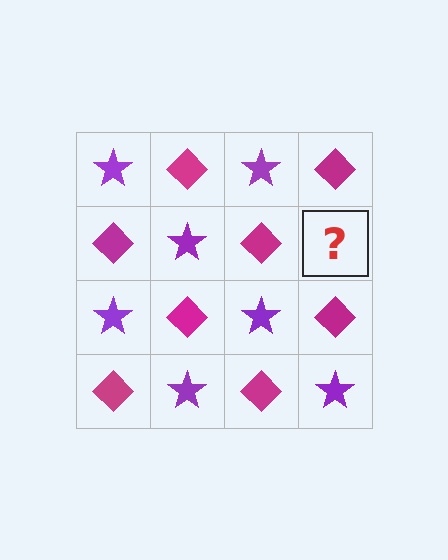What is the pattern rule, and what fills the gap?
The rule is that it alternates purple star and magenta diamond in a checkerboard pattern. The gap should be filled with a purple star.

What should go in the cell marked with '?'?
The missing cell should contain a purple star.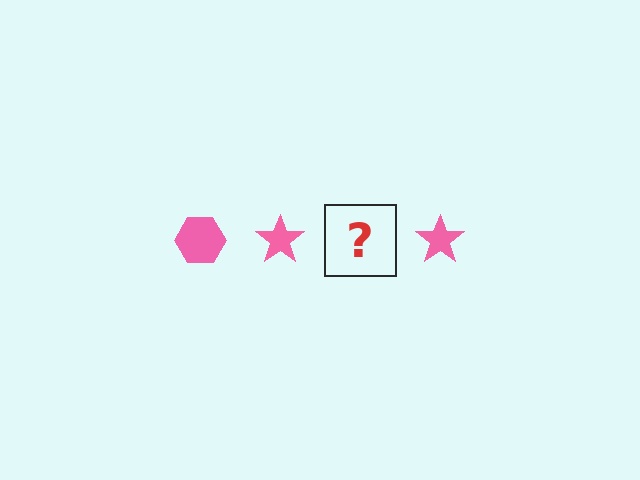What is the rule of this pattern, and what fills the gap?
The rule is that the pattern cycles through hexagon, star shapes in pink. The gap should be filled with a pink hexagon.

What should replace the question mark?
The question mark should be replaced with a pink hexagon.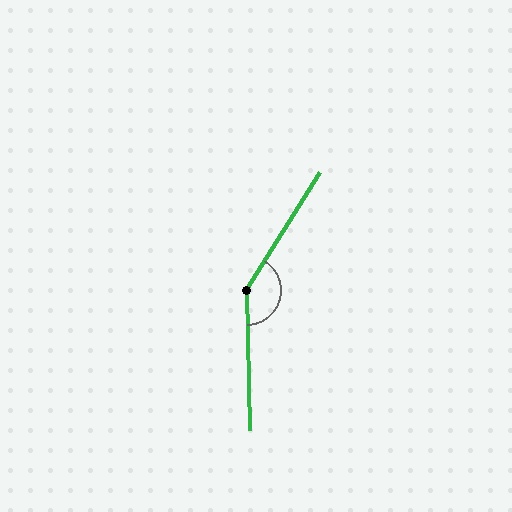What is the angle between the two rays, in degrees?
Approximately 147 degrees.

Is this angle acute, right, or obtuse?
It is obtuse.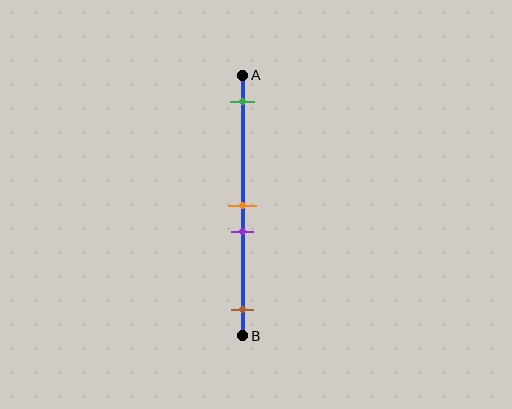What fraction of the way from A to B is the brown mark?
The brown mark is approximately 90% (0.9) of the way from A to B.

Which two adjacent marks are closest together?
The orange and purple marks are the closest adjacent pair.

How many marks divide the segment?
There are 4 marks dividing the segment.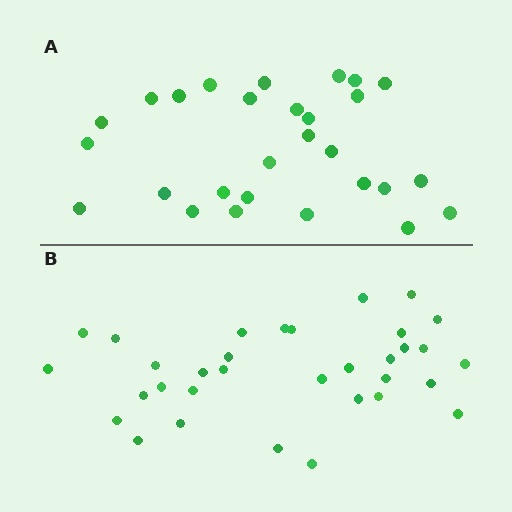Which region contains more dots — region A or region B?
Region B (the bottom region) has more dots.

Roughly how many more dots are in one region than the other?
Region B has about 5 more dots than region A.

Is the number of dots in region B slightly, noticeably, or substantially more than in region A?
Region B has only slightly more — the two regions are fairly close. The ratio is roughly 1.2 to 1.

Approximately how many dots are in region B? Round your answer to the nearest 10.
About 30 dots. (The exact count is 33, which rounds to 30.)